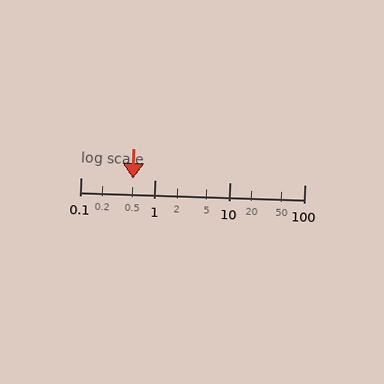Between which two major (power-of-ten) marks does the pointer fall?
The pointer is between 0.1 and 1.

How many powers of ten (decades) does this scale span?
The scale spans 3 decades, from 0.1 to 100.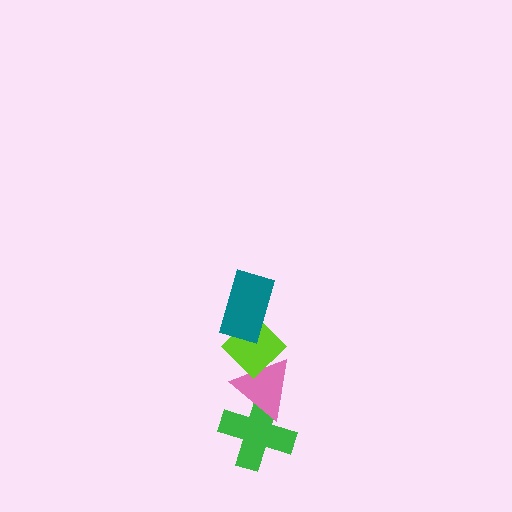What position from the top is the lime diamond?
The lime diamond is 2nd from the top.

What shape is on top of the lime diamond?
The teal rectangle is on top of the lime diamond.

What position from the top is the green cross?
The green cross is 4th from the top.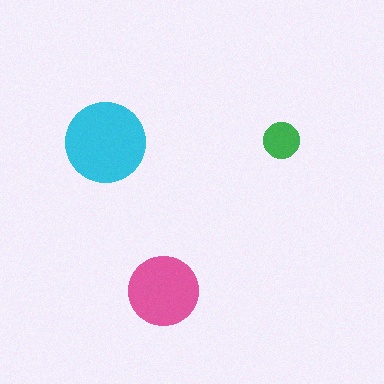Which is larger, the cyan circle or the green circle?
The cyan one.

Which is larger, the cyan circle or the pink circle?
The cyan one.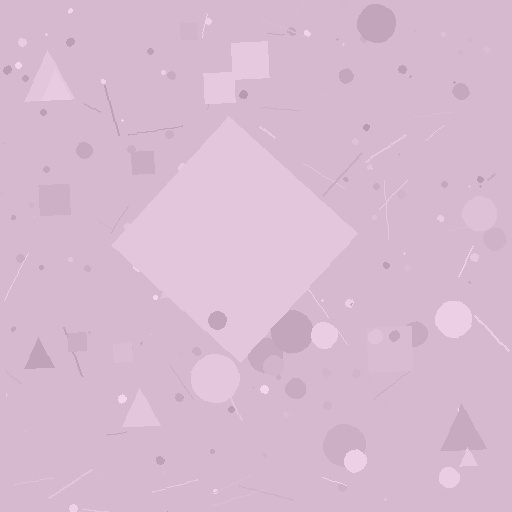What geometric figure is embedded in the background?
A diamond is embedded in the background.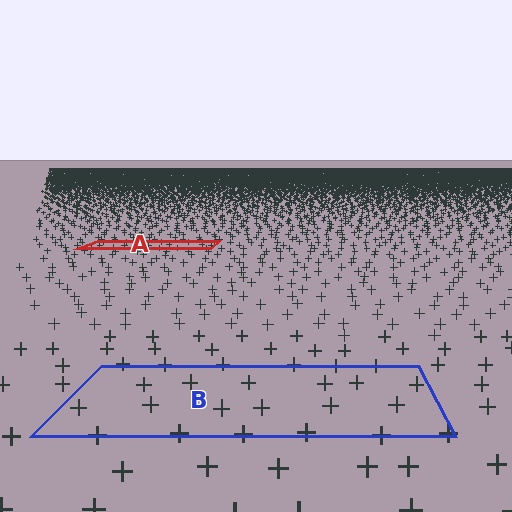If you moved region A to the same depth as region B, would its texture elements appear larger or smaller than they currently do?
They would appear larger. At a closer depth, the same texture elements are projected at a bigger on-screen size.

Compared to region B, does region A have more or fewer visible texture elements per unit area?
Region A has more texture elements per unit area — they are packed more densely because it is farther away.